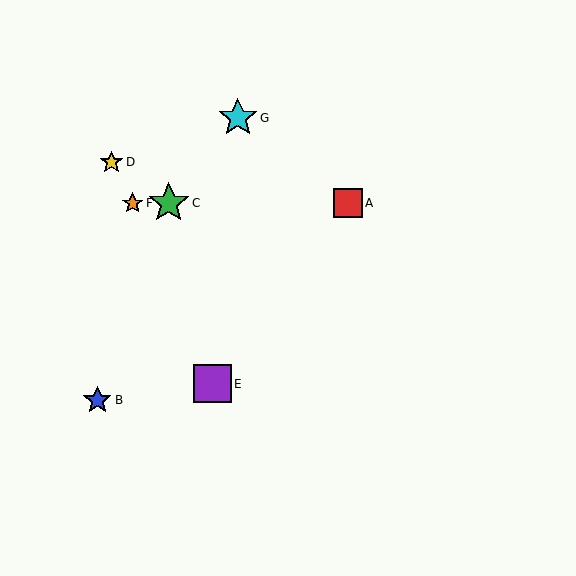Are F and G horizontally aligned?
No, F is at y≈203 and G is at y≈118.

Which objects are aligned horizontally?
Objects A, C, F are aligned horizontally.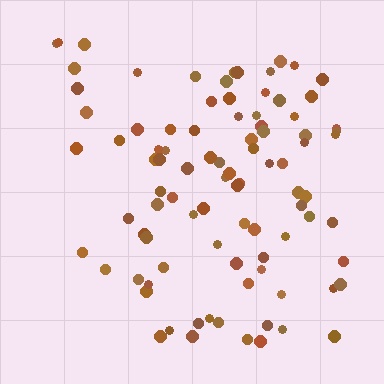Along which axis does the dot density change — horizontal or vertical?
Horizontal.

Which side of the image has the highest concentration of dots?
The right.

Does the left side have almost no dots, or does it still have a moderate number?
Still a moderate number, just noticeably fewer than the right.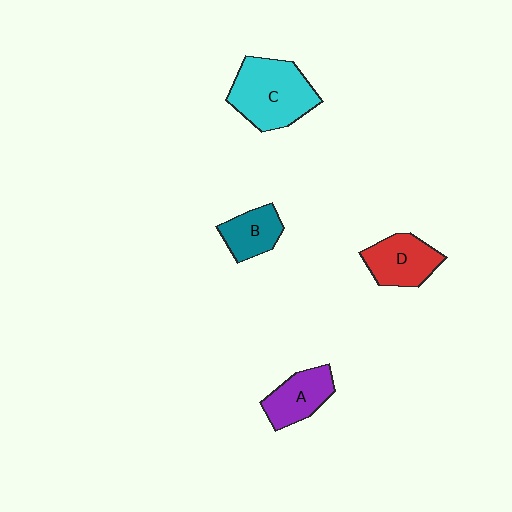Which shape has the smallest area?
Shape B (teal).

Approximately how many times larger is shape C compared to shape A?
Approximately 1.7 times.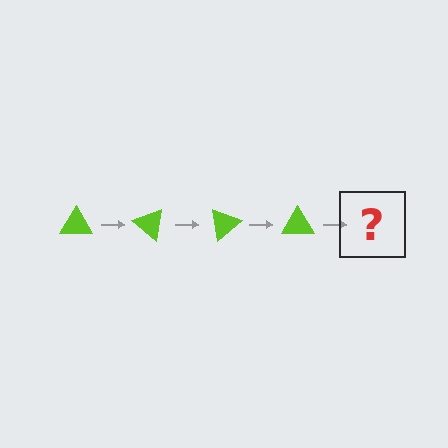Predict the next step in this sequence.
The next step is a lime triangle rotated 160 degrees.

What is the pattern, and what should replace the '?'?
The pattern is that the triangle rotates 40 degrees each step. The '?' should be a lime triangle rotated 160 degrees.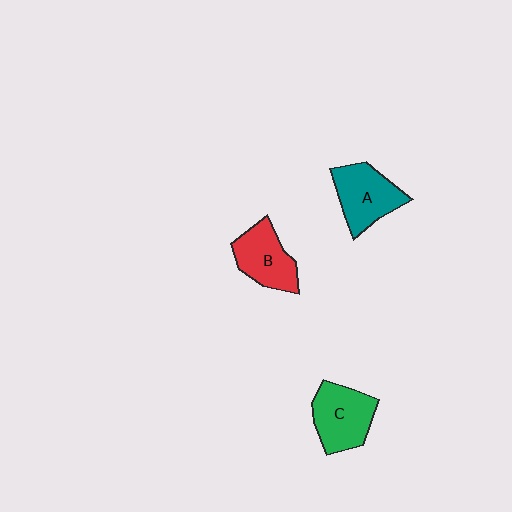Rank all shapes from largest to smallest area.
From largest to smallest: C (green), A (teal), B (red).